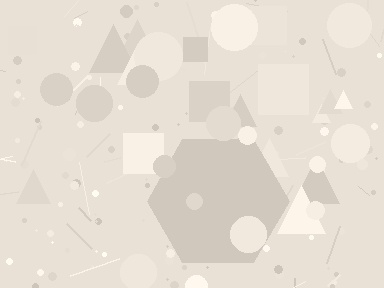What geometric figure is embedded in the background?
A hexagon is embedded in the background.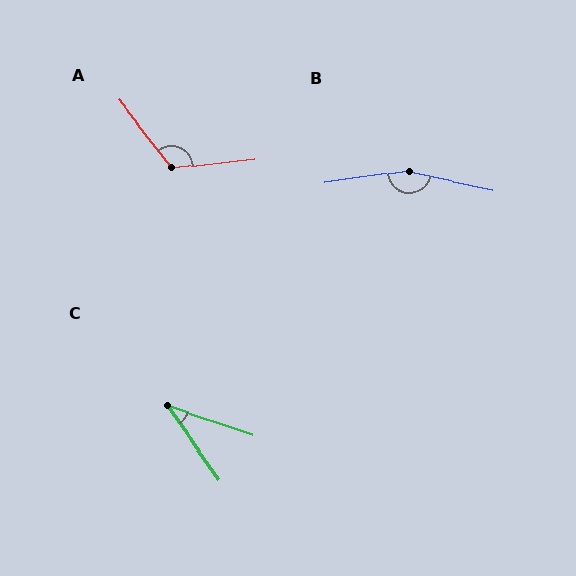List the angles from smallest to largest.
C (36°), A (122°), B (160°).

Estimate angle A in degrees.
Approximately 122 degrees.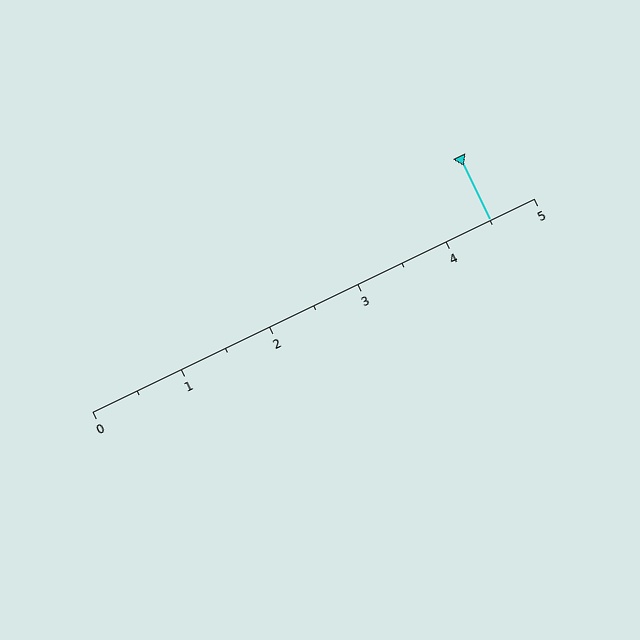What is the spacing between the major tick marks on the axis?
The major ticks are spaced 1 apart.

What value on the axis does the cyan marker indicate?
The marker indicates approximately 4.5.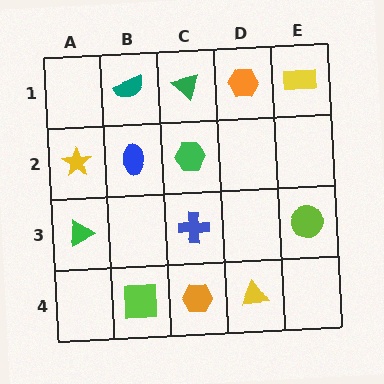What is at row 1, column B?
A teal semicircle.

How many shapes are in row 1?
4 shapes.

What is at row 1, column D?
An orange hexagon.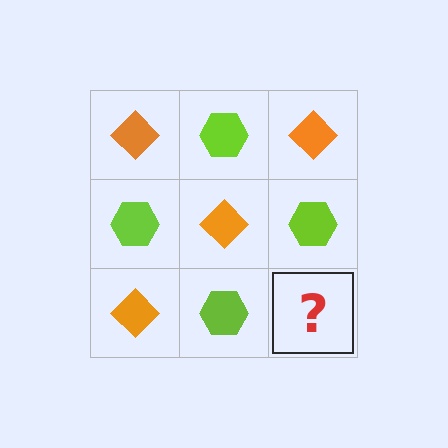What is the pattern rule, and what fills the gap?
The rule is that it alternates orange diamond and lime hexagon in a checkerboard pattern. The gap should be filled with an orange diamond.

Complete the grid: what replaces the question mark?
The question mark should be replaced with an orange diamond.